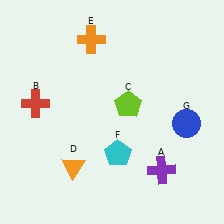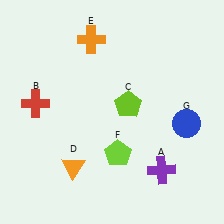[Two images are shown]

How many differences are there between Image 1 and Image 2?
There is 1 difference between the two images.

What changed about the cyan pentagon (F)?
In Image 1, F is cyan. In Image 2, it changed to lime.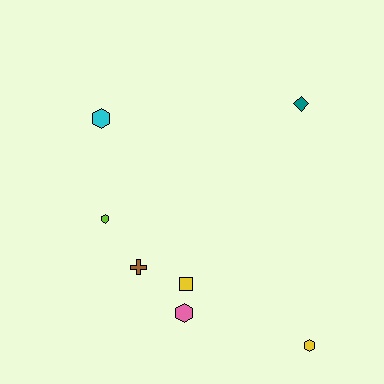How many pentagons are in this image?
There are no pentagons.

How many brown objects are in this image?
There is 1 brown object.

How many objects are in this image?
There are 7 objects.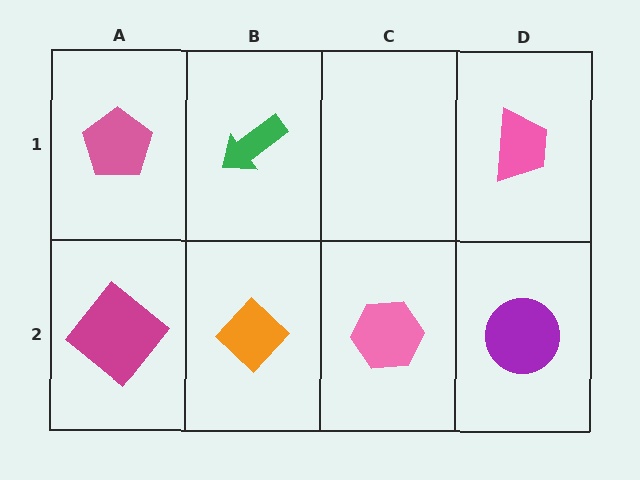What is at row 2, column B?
An orange diamond.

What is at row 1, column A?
A pink pentagon.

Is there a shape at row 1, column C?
No, that cell is empty.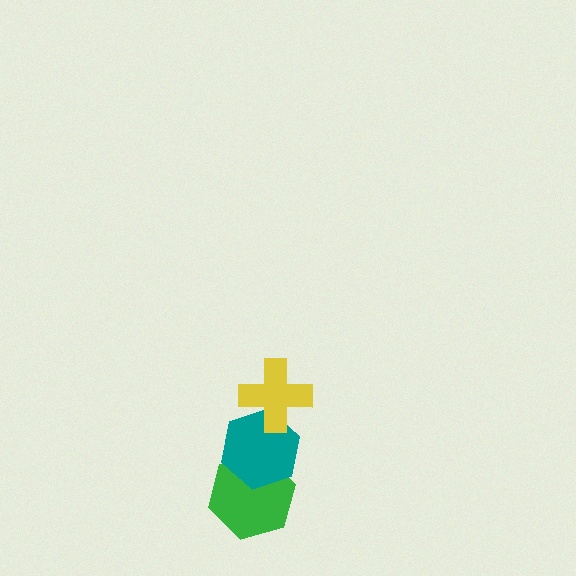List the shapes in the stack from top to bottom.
From top to bottom: the yellow cross, the teal hexagon, the green hexagon.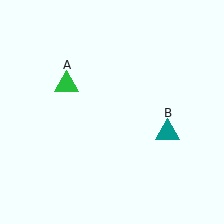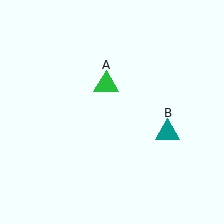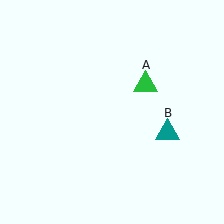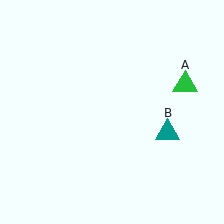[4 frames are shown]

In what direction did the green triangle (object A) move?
The green triangle (object A) moved right.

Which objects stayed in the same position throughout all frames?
Teal triangle (object B) remained stationary.